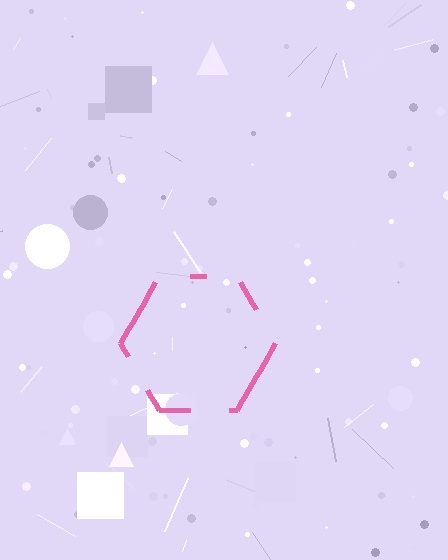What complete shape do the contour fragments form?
The contour fragments form a hexagon.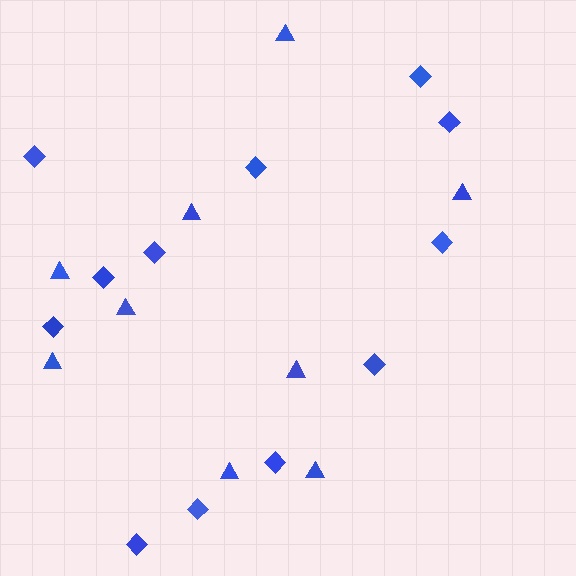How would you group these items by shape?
There are 2 groups: one group of diamonds (12) and one group of triangles (9).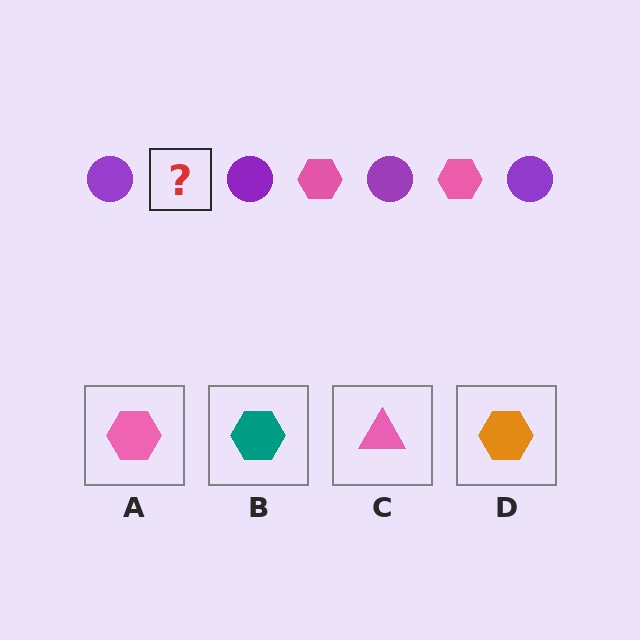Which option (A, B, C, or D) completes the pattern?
A.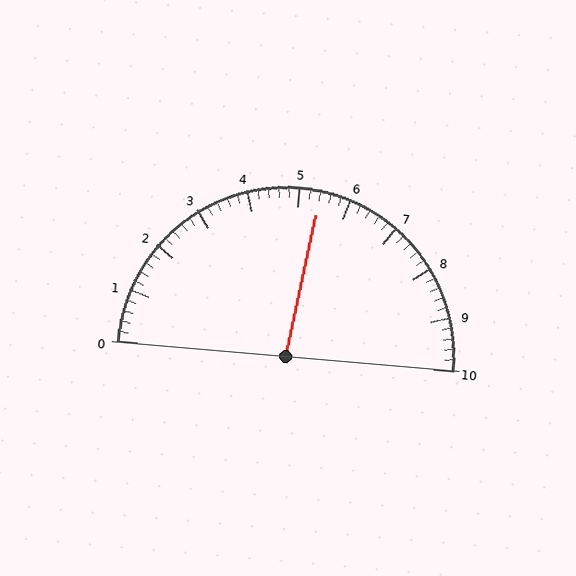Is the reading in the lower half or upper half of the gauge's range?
The reading is in the upper half of the range (0 to 10).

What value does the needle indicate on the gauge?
The needle indicates approximately 5.4.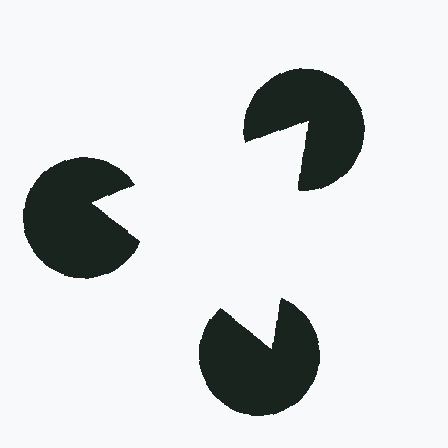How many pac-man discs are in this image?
There are 3 — one at each vertex of the illusory triangle.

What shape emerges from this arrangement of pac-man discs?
An illusory triangle — its edges are inferred from the aligned wedge cuts in the pac-man discs, not physically drawn.